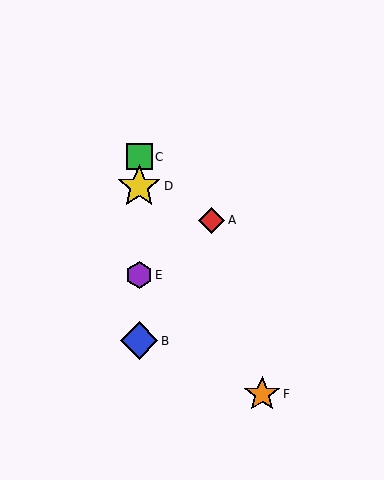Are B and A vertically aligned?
No, B is at x≈139 and A is at x≈212.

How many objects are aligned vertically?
4 objects (B, C, D, E) are aligned vertically.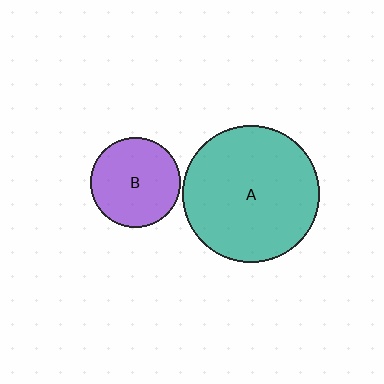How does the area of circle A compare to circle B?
Approximately 2.3 times.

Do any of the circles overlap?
No, none of the circles overlap.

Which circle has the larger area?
Circle A (teal).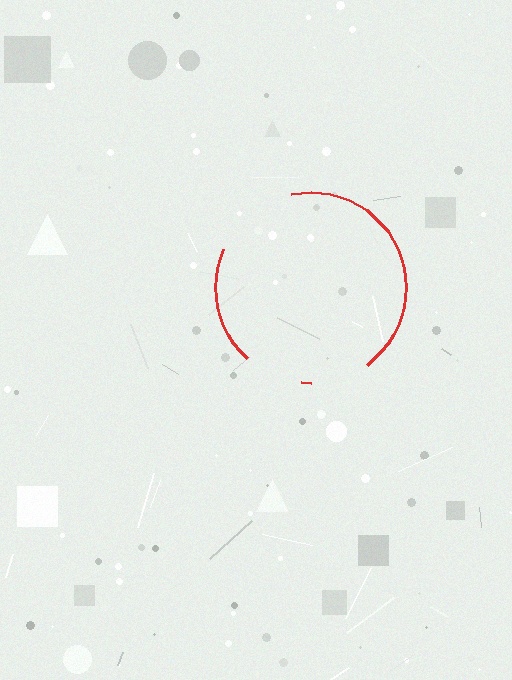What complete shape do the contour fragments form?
The contour fragments form a circle.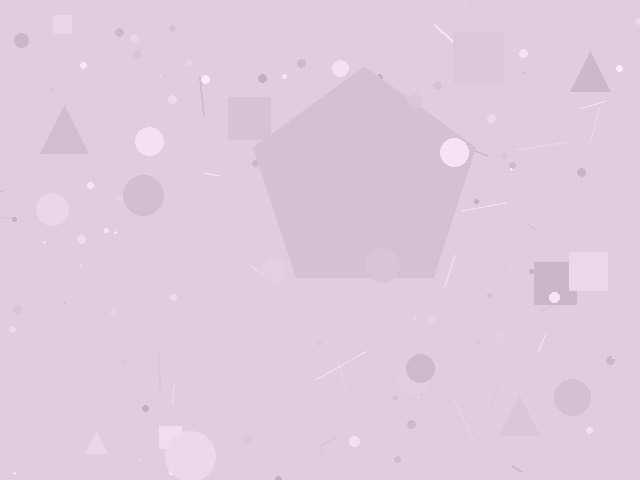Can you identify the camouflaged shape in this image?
The camouflaged shape is a pentagon.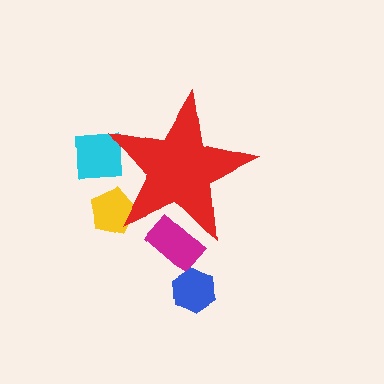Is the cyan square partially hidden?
Yes, the cyan square is partially hidden behind the red star.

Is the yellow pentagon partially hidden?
Yes, the yellow pentagon is partially hidden behind the red star.